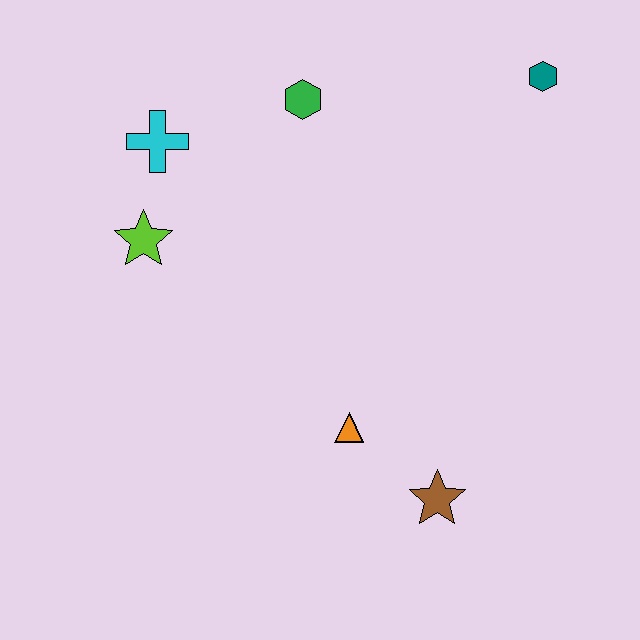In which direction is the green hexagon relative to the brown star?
The green hexagon is above the brown star.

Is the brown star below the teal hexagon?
Yes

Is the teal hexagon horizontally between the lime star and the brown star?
No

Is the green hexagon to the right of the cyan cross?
Yes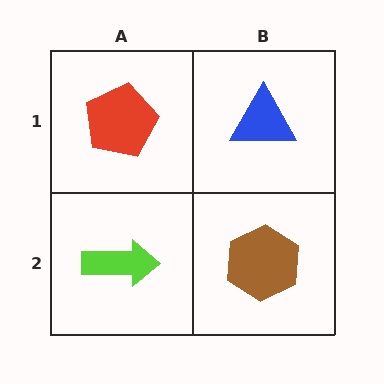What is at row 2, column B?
A brown hexagon.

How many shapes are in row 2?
2 shapes.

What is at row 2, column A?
A lime arrow.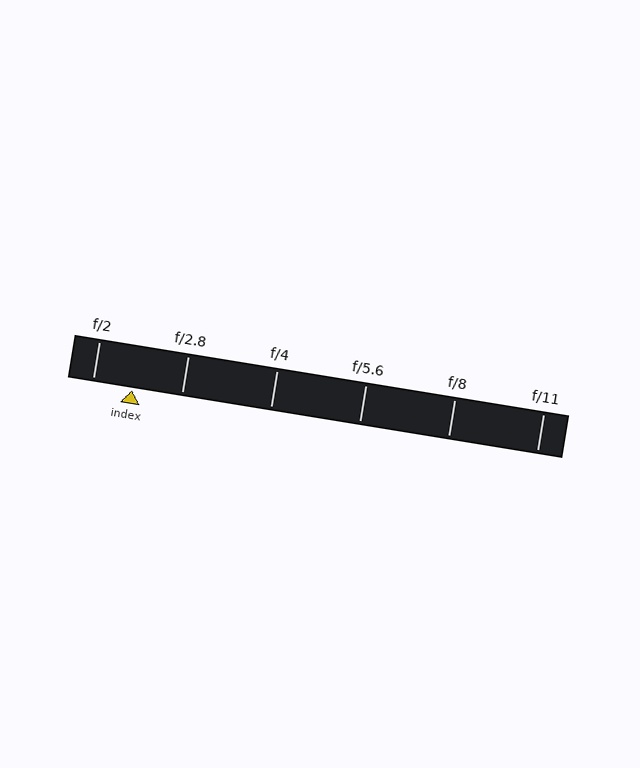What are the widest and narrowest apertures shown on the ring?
The widest aperture shown is f/2 and the narrowest is f/11.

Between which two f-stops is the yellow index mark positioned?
The index mark is between f/2 and f/2.8.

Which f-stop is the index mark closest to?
The index mark is closest to f/2.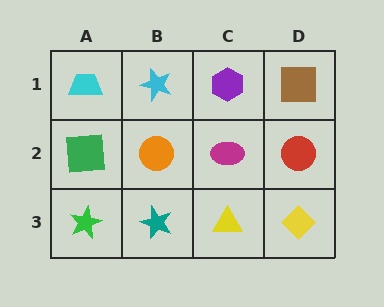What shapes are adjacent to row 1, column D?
A red circle (row 2, column D), a purple hexagon (row 1, column C).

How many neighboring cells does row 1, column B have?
3.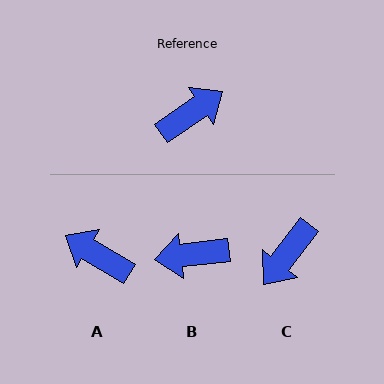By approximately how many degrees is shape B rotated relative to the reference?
Approximately 152 degrees counter-clockwise.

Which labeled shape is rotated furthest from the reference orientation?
C, about 162 degrees away.